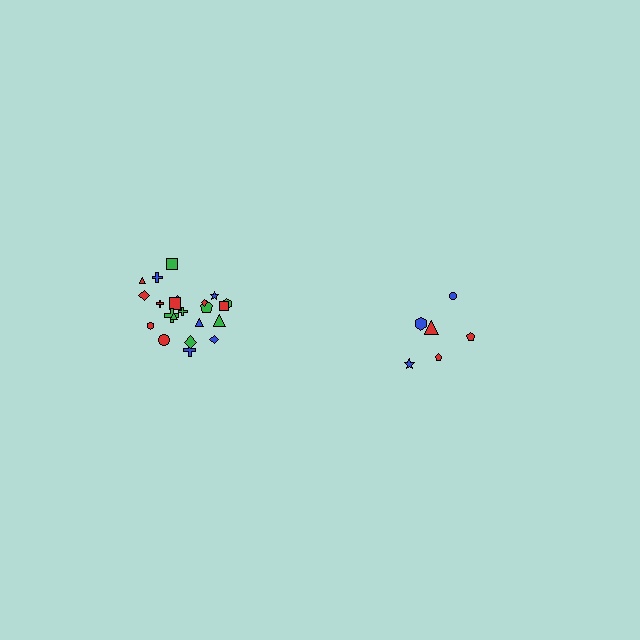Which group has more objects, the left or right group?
The left group.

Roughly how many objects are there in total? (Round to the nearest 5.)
Roughly 30 objects in total.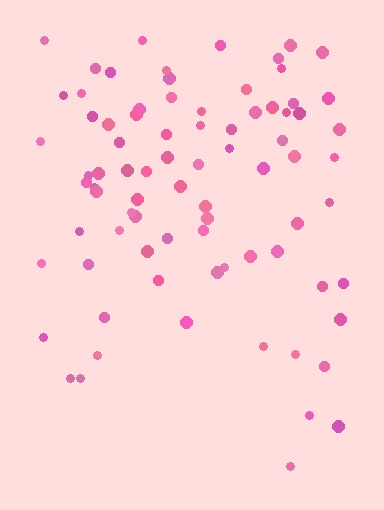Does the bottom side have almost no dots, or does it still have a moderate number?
Still a moderate number, just noticeably fewer than the top.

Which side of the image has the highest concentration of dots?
The top.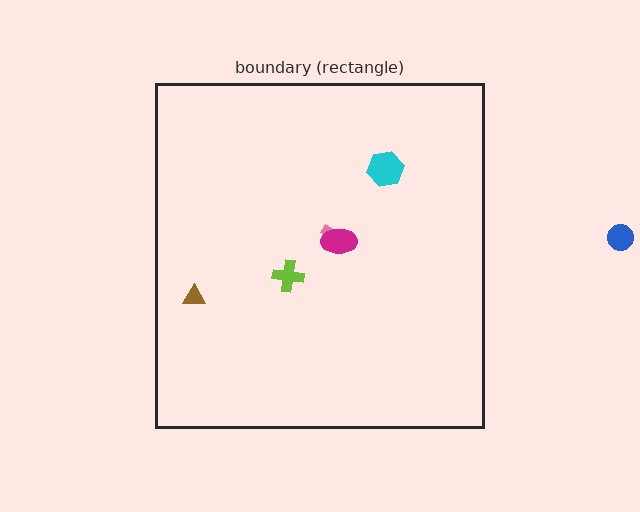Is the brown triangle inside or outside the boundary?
Inside.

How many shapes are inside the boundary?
5 inside, 1 outside.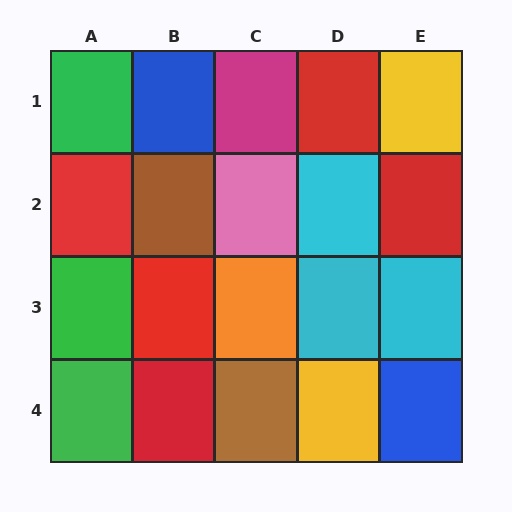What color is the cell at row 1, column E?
Yellow.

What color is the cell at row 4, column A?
Green.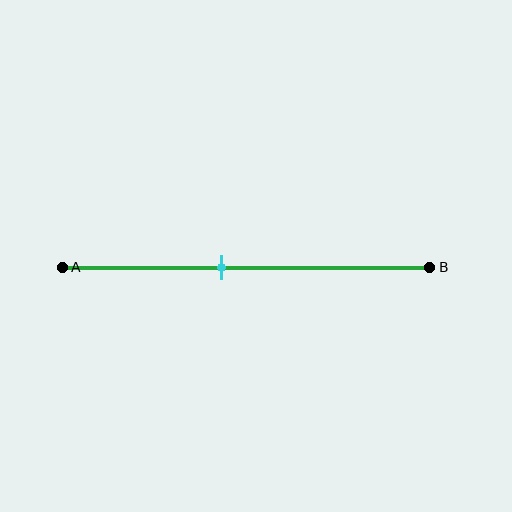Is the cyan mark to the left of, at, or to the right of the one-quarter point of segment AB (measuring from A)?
The cyan mark is to the right of the one-quarter point of segment AB.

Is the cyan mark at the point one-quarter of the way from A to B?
No, the mark is at about 45% from A, not at the 25% one-quarter point.